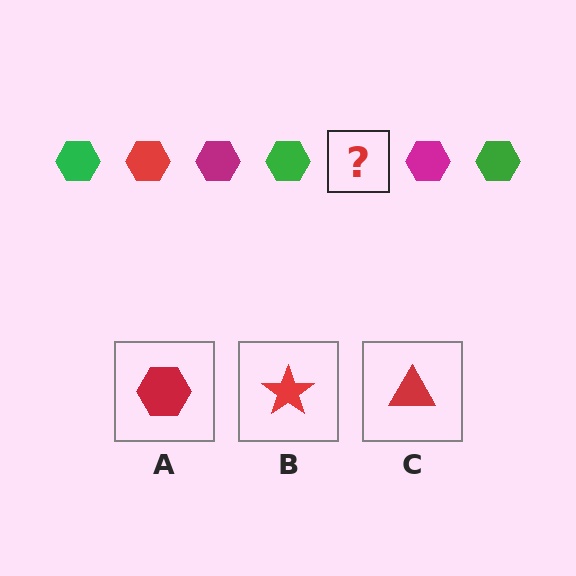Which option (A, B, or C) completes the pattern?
A.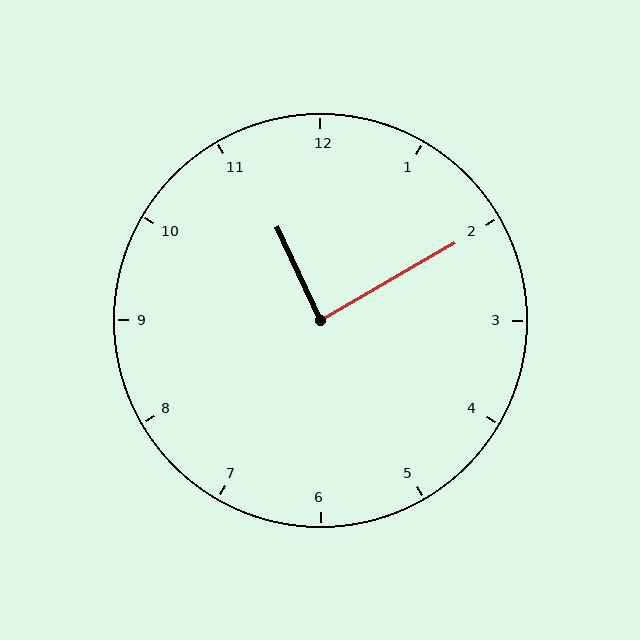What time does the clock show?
11:10.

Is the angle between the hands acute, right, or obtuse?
It is right.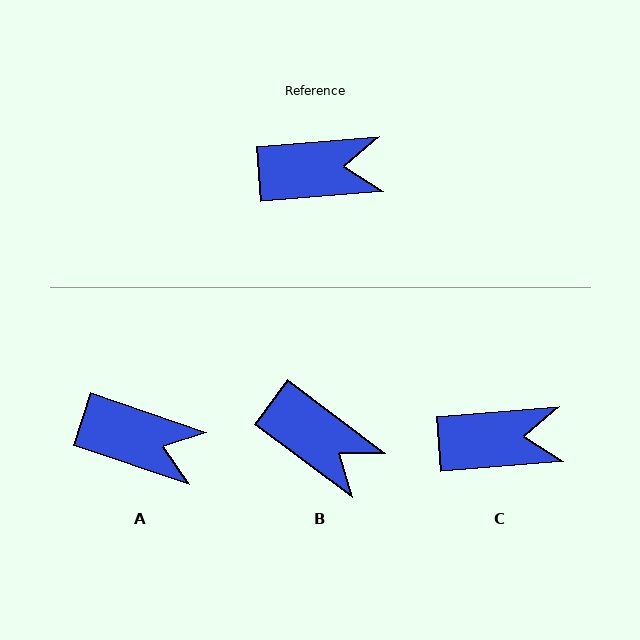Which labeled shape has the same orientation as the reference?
C.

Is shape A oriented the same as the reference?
No, it is off by about 23 degrees.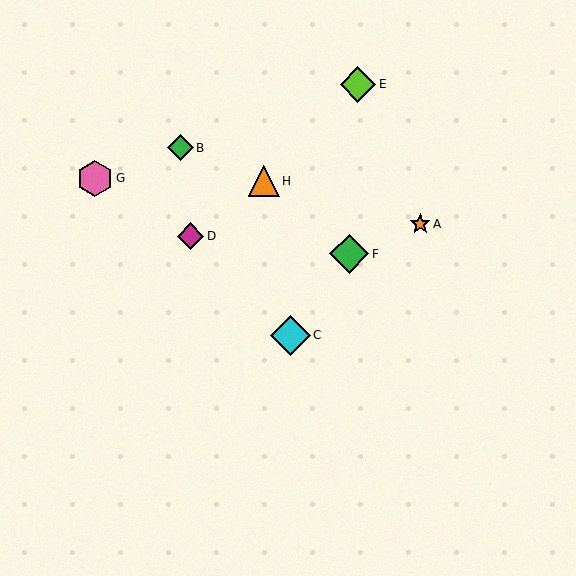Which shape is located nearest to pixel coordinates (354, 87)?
The lime diamond (labeled E) at (358, 84) is nearest to that location.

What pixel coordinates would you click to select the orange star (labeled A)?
Click at (420, 224) to select the orange star A.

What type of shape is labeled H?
Shape H is an orange triangle.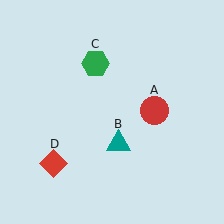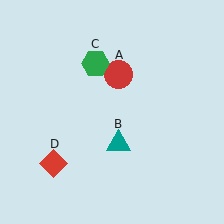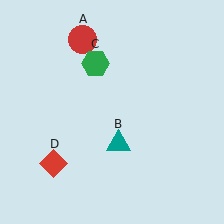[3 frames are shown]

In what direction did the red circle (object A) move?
The red circle (object A) moved up and to the left.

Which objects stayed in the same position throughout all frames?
Teal triangle (object B) and green hexagon (object C) and red diamond (object D) remained stationary.